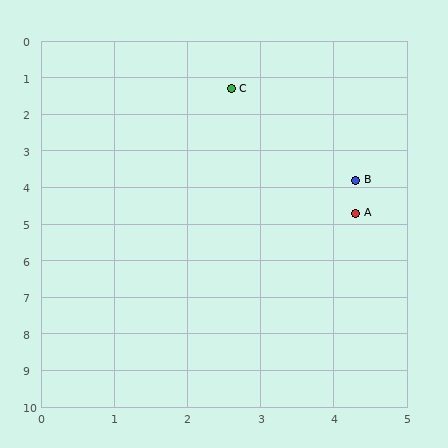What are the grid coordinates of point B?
Point B is at approximately (4.3, 3.8).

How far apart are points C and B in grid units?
Points C and B are about 3.0 grid units apart.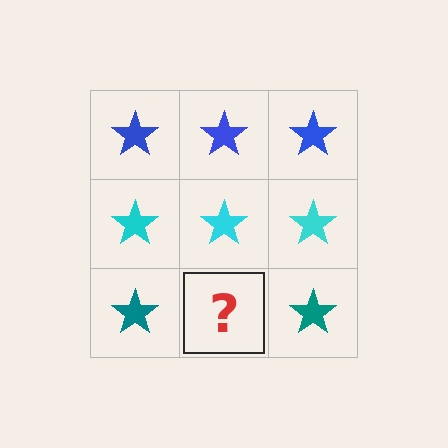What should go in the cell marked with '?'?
The missing cell should contain a teal star.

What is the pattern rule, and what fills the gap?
The rule is that each row has a consistent color. The gap should be filled with a teal star.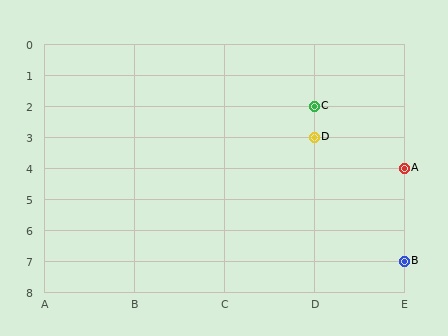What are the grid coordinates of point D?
Point D is at grid coordinates (D, 3).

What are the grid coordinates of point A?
Point A is at grid coordinates (E, 4).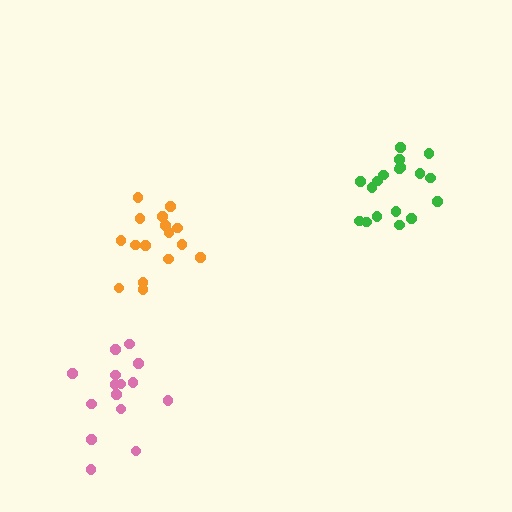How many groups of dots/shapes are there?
There are 3 groups.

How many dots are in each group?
Group 1: 16 dots, Group 2: 15 dots, Group 3: 18 dots (49 total).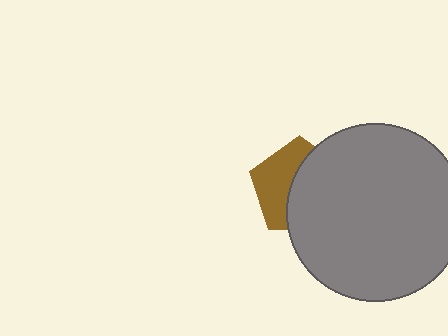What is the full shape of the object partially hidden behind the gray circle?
The partially hidden object is a brown pentagon.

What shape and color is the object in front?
The object in front is a gray circle.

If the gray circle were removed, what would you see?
You would see the complete brown pentagon.